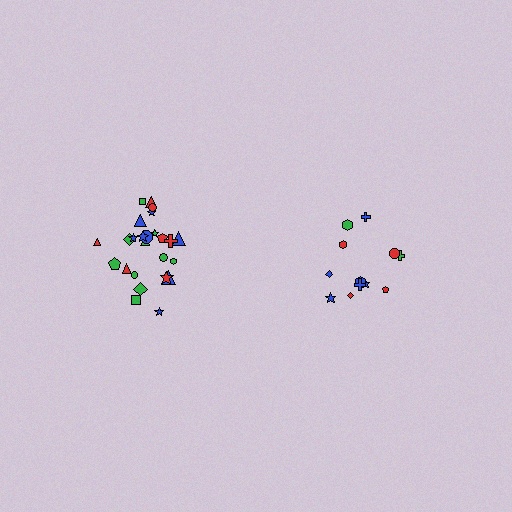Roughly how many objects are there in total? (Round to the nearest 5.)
Roughly 35 objects in total.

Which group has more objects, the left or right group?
The left group.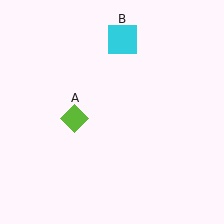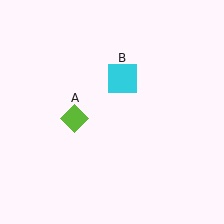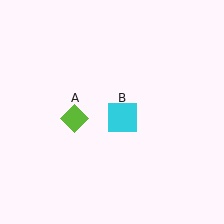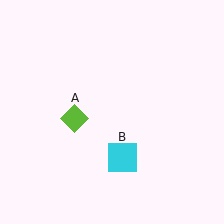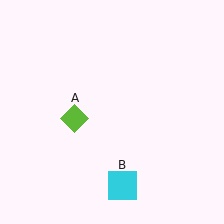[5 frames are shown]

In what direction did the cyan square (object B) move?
The cyan square (object B) moved down.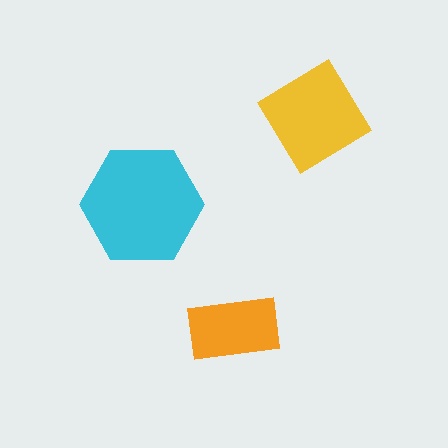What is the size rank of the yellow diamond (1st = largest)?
2nd.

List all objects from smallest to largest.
The orange rectangle, the yellow diamond, the cyan hexagon.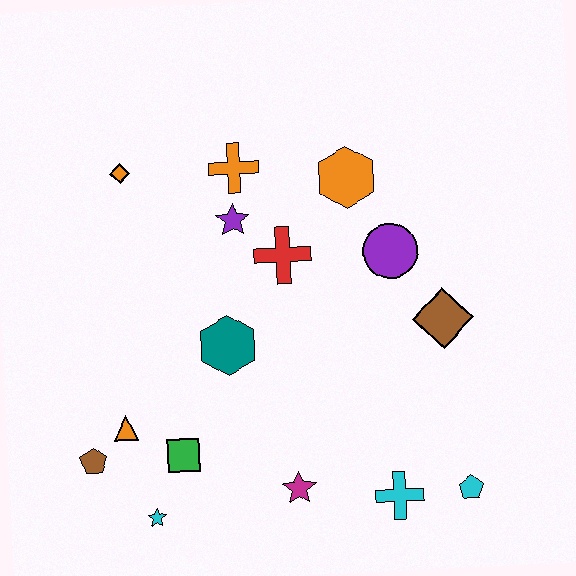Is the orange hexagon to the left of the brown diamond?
Yes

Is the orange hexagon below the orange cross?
Yes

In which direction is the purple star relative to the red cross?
The purple star is to the left of the red cross.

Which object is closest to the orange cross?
The purple star is closest to the orange cross.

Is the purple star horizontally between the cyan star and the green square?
No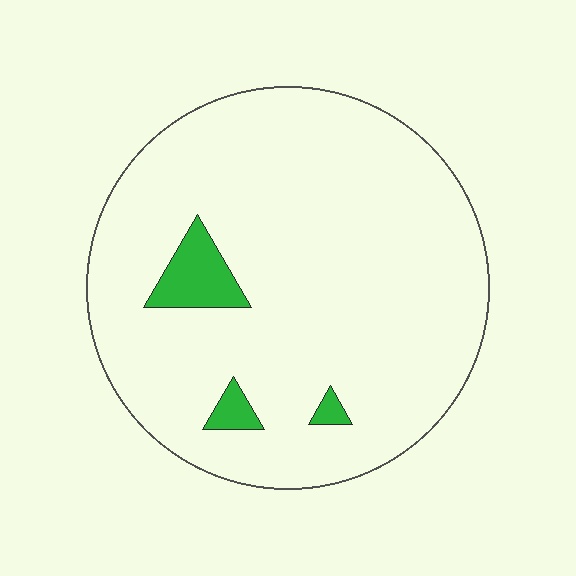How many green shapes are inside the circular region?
3.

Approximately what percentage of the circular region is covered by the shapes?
Approximately 5%.